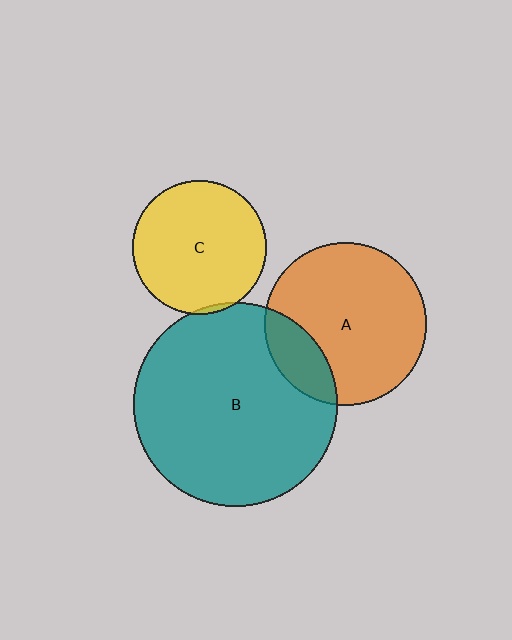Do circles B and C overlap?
Yes.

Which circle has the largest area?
Circle B (teal).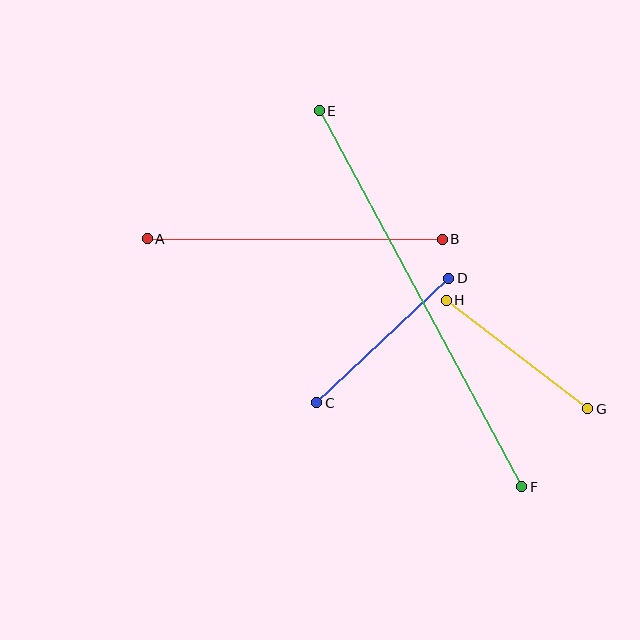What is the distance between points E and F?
The distance is approximately 427 pixels.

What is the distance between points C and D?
The distance is approximately 181 pixels.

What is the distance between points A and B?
The distance is approximately 295 pixels.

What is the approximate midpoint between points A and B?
The midpoint is at approximately (295, 239) pixels.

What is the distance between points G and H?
The distance is approximately 179 pixels.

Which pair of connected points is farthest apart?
Points E and F are farthest apart.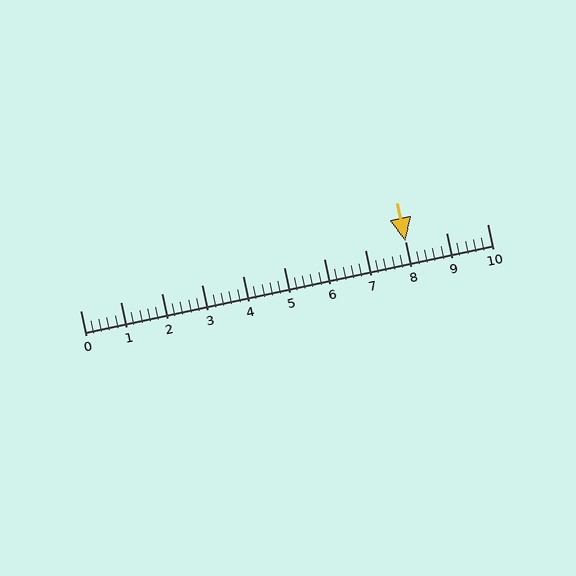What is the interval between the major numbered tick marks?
The major tick marks are spaced 1 units apart.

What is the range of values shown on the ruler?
The ruler shows values from 0 to 10.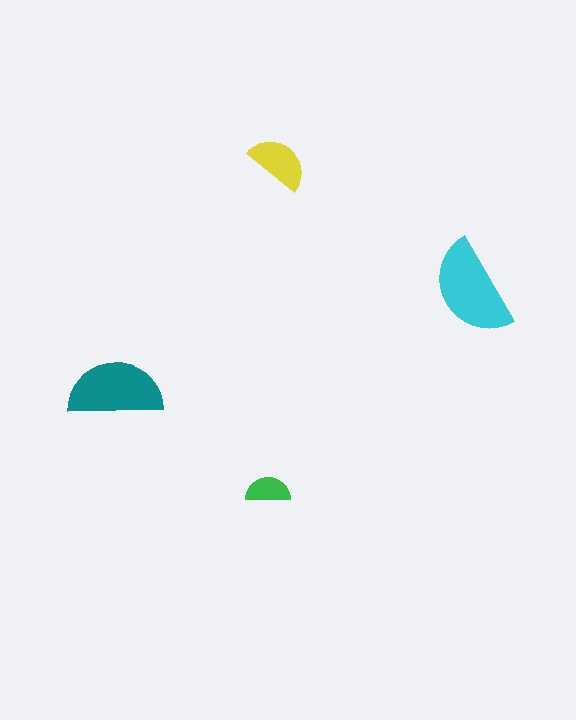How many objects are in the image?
There are 4 objects in the image.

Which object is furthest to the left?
The teal semicircle is leftmost.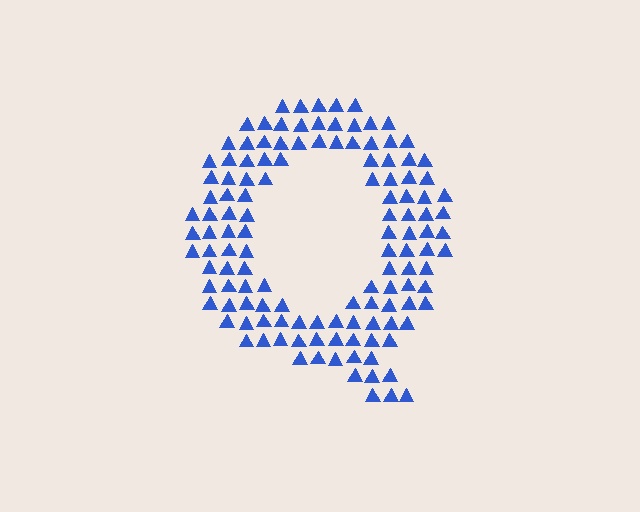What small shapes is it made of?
It is made of small triangles.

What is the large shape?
The large shape is the letter Q.